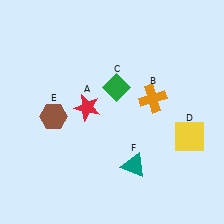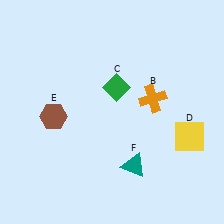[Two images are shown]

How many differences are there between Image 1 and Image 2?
There is 1 difference between the two images.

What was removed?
The red star (A) was removed in Image 2.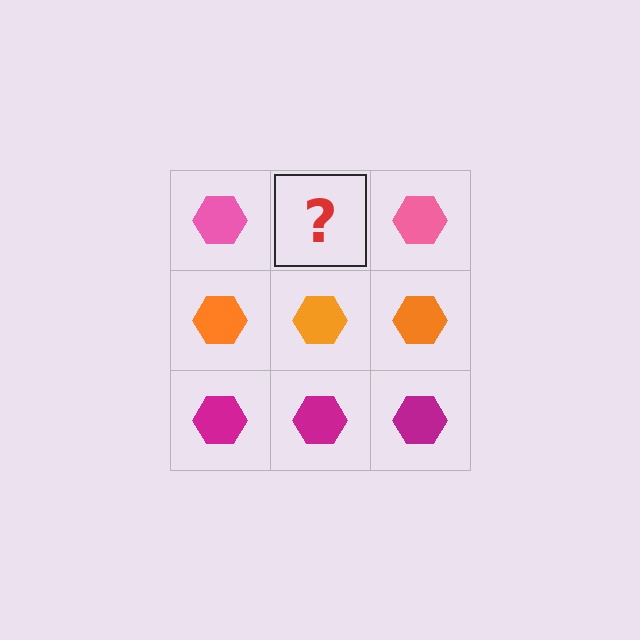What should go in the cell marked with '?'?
The missing cell should contain a pink hexagon.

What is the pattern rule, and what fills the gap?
The rule is that each row has a consistent color. The gap should be filled with a pink hexagon.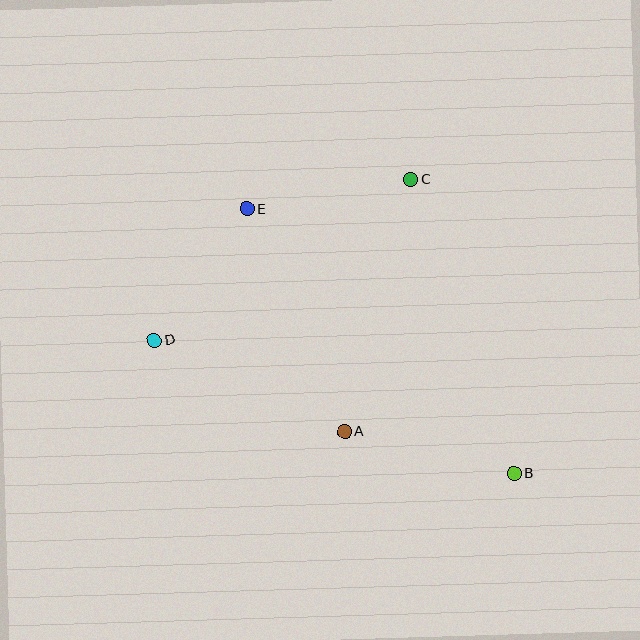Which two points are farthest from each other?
Points B and D are farthest from each other.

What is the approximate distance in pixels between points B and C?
The distance between B and C is approximately 311 pixels.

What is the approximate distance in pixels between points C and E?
The distance between C and E is approximately 166 pixels.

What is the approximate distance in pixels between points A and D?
The distance between A and D is approximately 211 pixels.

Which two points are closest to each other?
Points D and E are closest to each other.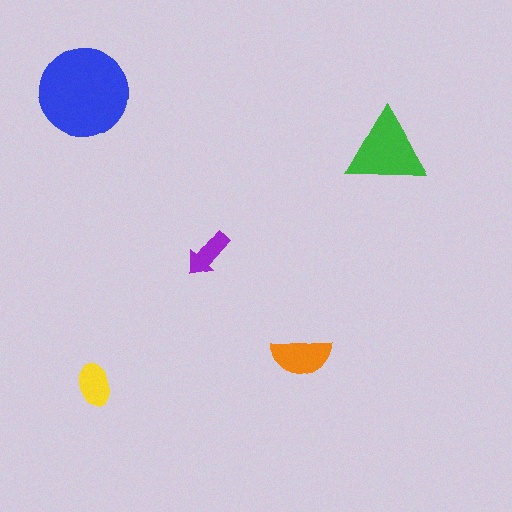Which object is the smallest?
The purple arrow.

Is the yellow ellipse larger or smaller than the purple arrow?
Larger.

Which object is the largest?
The blue circle.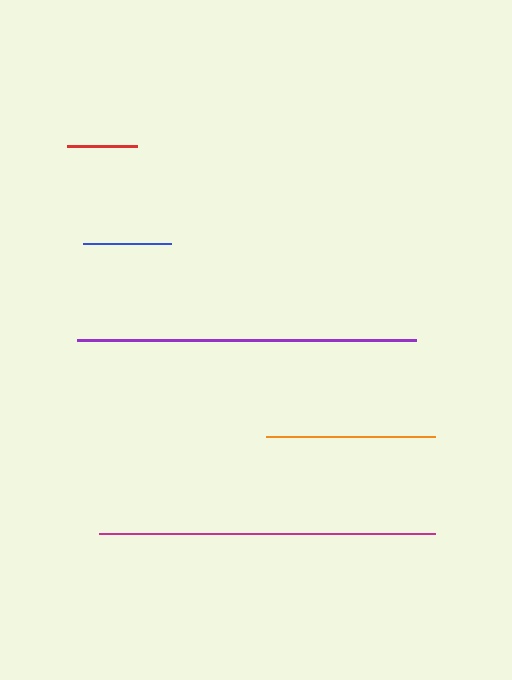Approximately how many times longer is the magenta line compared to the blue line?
The magenta line is approximately 3.8 times the length of the blue line.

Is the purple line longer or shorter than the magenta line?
The purple line is longer than the magenta line.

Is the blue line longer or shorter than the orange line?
The orange line is longer than the blue line.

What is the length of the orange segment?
The orange segment is approximately 169 pixels long.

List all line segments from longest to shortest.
From longest to shortest: purple, magenta, orange, blue, red.